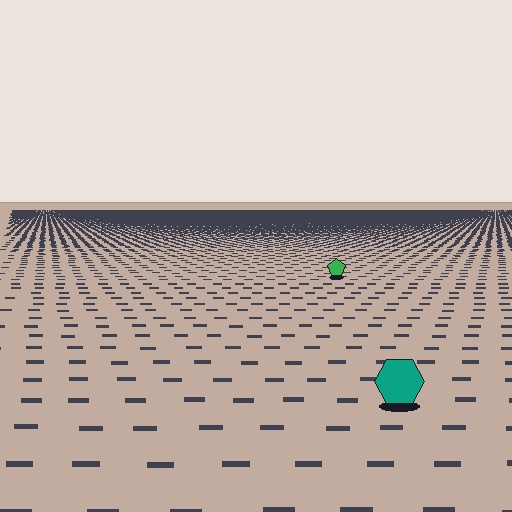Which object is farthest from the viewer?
The green pentagon is farthest from the viewer. It appears smaller and the ground texture around it is denser.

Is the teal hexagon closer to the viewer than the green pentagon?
Yes. The teal hexagon is closer — you can tell from the texture gradient: the ground texture is coarser near it.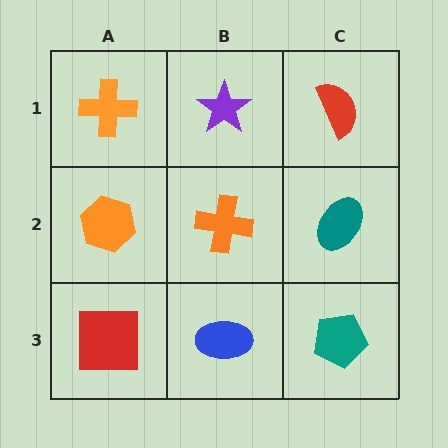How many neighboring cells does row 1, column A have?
2.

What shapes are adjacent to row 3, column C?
A teal ellipse (row 2, column C), a blue ellipse (row 3, column B).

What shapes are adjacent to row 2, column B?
A purple star (row 1, column B), a blue ellipse (row 3, column B), an orange hexagon (row 2, column A), a teal ellipse (row 2, column C).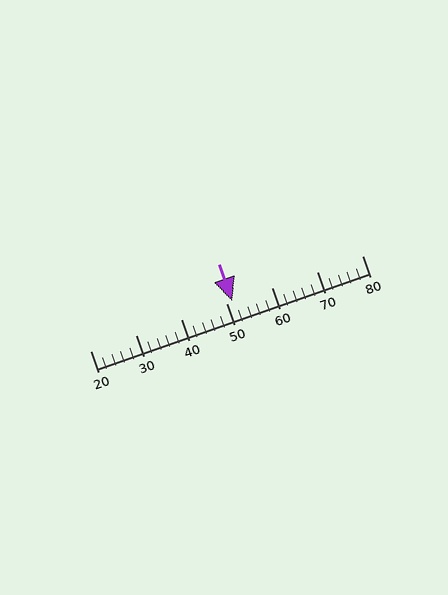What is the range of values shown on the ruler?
The ruler shows values from 20 to 80.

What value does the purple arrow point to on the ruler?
The purple arrow points to approximately 51.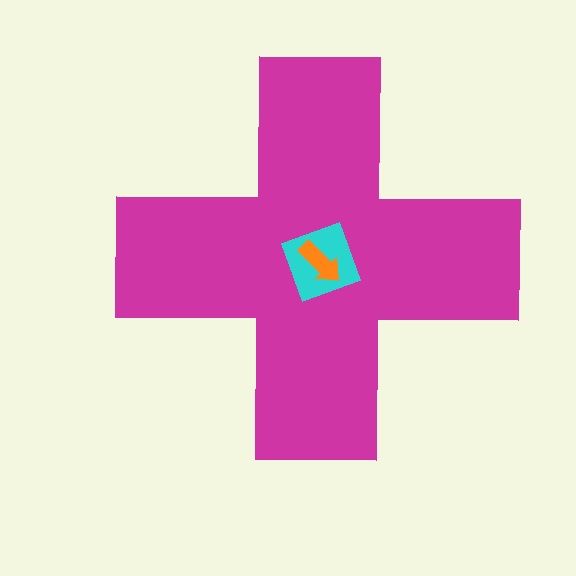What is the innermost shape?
The orange arrow.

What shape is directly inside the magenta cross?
The cyan square.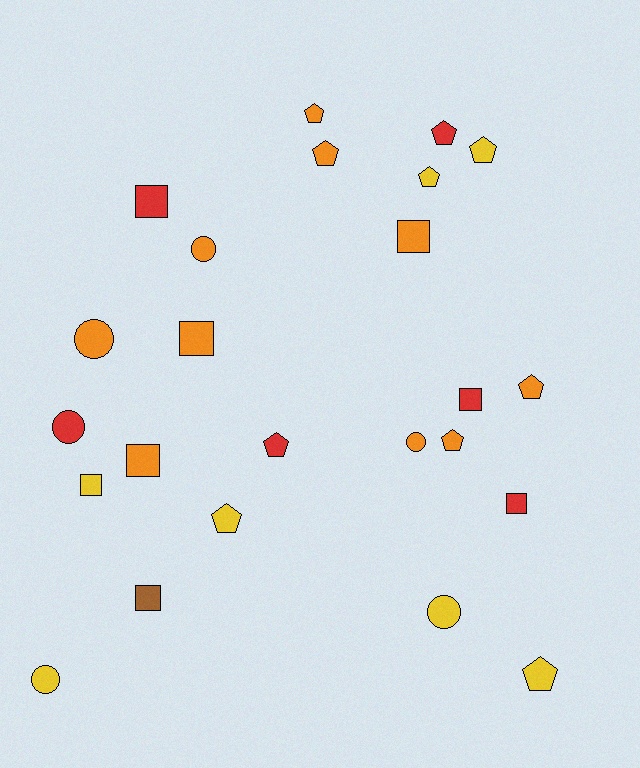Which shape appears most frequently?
Pentagon, with 10 objects.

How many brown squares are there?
There is 1 brown square.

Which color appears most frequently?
Orange, with 10 objects.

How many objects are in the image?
There are 24 objects.